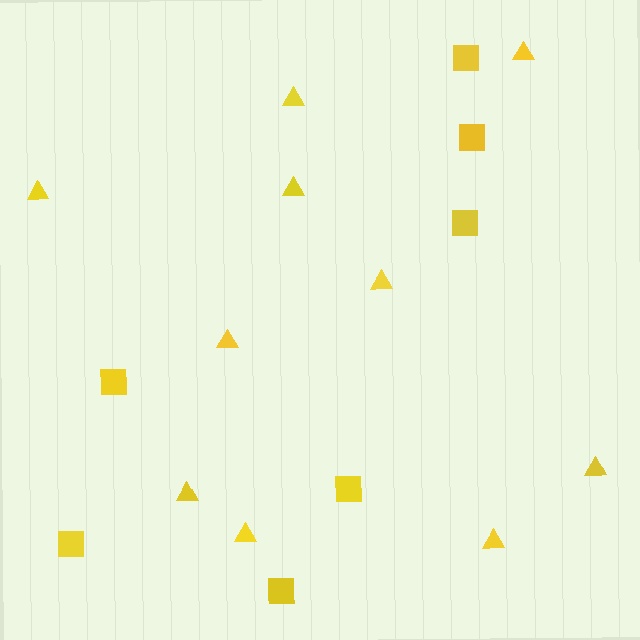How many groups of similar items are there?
There are 2 groups: one group of squares (7) and one group of triangles (10).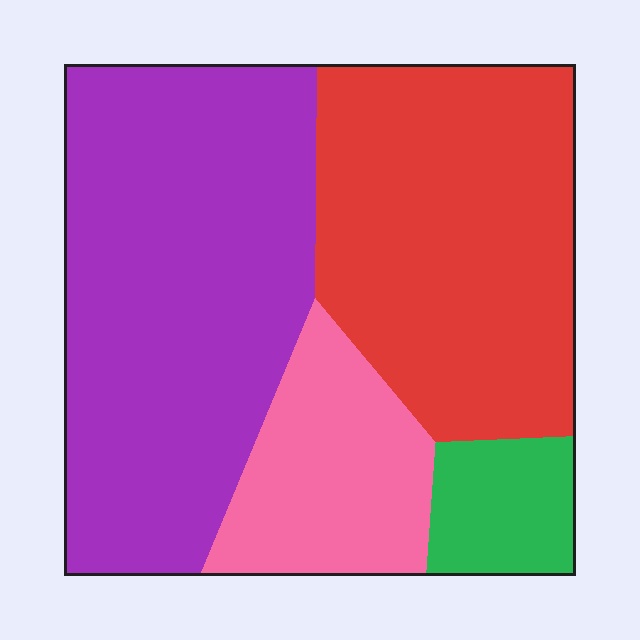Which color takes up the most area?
Purple, at roughly 45%.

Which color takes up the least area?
Green, at roughly 10%.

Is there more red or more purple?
Purple.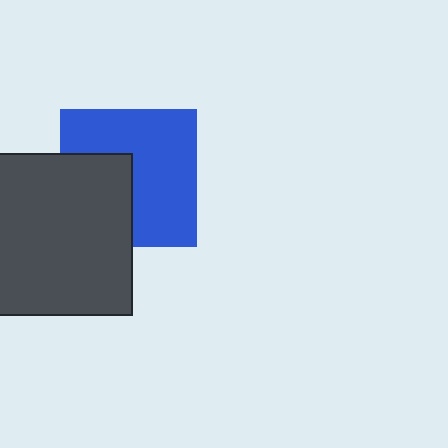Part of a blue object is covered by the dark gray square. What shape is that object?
It is a square.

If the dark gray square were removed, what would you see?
You would see the complete blue square.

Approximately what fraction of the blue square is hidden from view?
Roughly 37% of the blue square is hidden behind the dark gray square.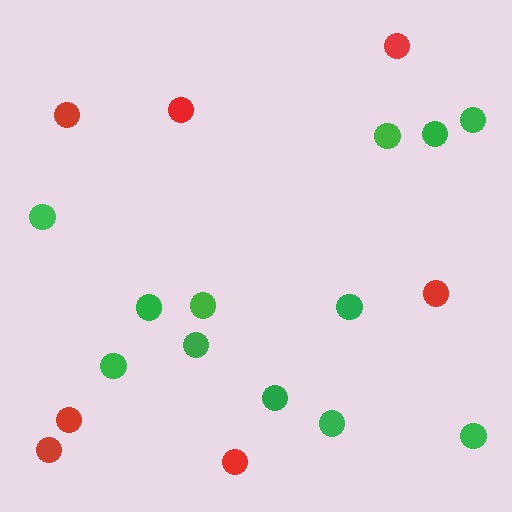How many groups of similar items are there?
There are 2 groups: one group of green circles (12) and one group of red circles (7).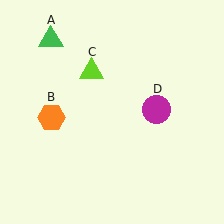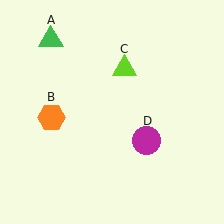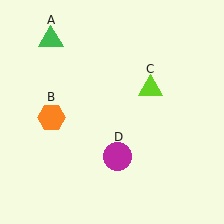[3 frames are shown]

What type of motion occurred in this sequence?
The lime triangle (object C), magenta circle (object D) rotated clockwise around the center of the scene.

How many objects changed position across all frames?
2 objects changed position: lime triangle (object C), magenta circle (object D).